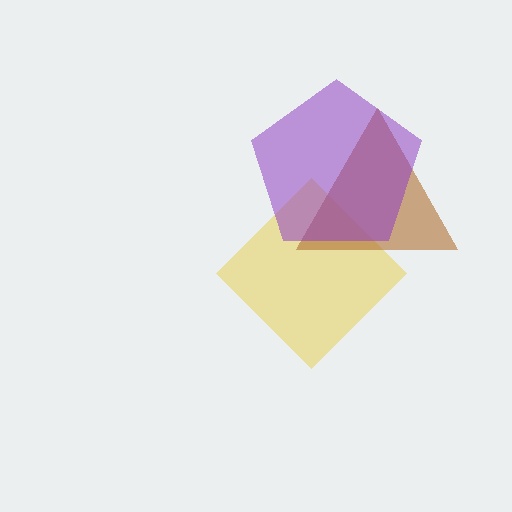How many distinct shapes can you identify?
There are 3 distinct shapes: a yellow diamond, a brown triangle, a purple pentagon.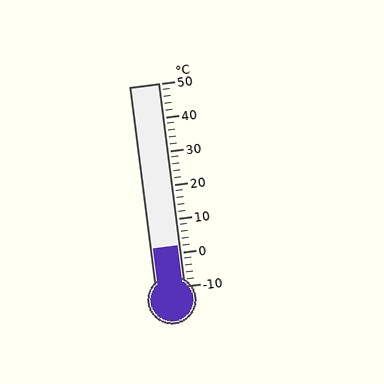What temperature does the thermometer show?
The thermometer shows approximately 2°C.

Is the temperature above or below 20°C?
The temperature is below 20°C.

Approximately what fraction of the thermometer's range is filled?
The thermometer is filled to approximately 20% of its range.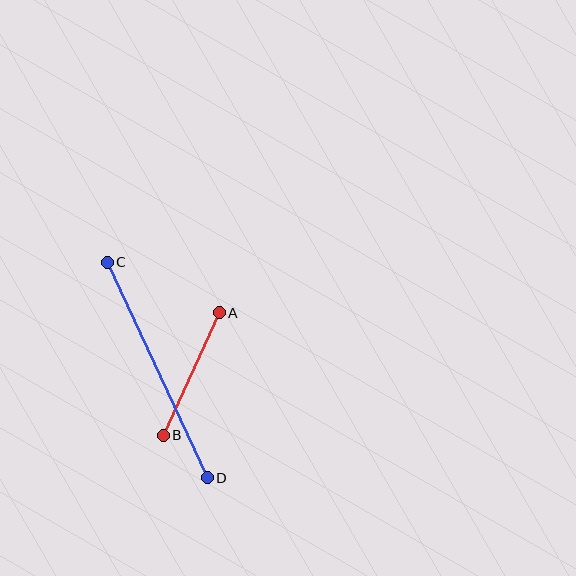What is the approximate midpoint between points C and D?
The midpoint is at approximately (157, 370) pixels.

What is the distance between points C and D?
The distance is approximately 238 pixels.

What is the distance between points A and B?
The distance is approximately 134 pixels.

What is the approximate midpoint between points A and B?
The midpoint is at approximately (191, 374) pixels.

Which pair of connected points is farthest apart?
Points C and D are farthest apart.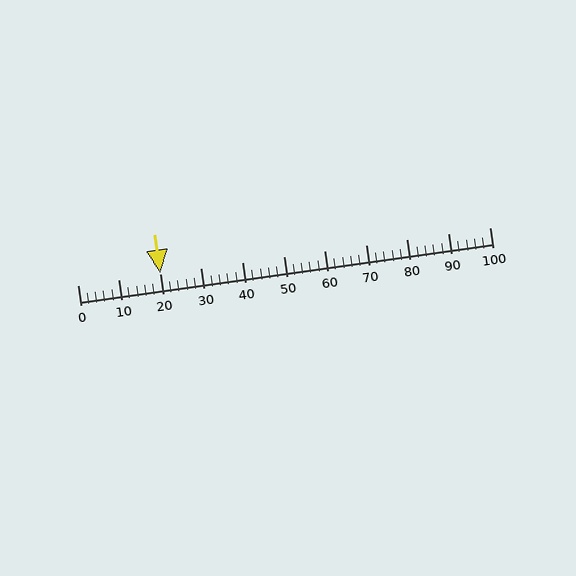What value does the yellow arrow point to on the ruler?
The yellow arrow points to approximately 20.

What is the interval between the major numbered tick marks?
The major tick marks are spaced 10 units apart.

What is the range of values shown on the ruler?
The ruler shows values from 0 to 100.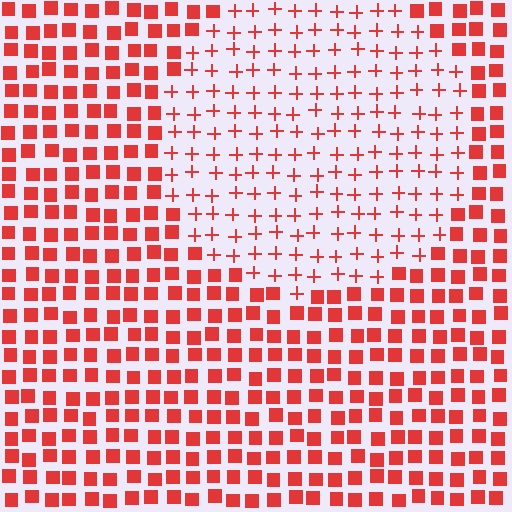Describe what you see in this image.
The image is filled with small red elements arranged in a uniform grid. A circle-shaped region contains plus signs, while the surrounding area contains squares. The boundary is defined purely by the change in element shape.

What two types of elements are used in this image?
The image uses plus signs inside the circle region and squares outside it.